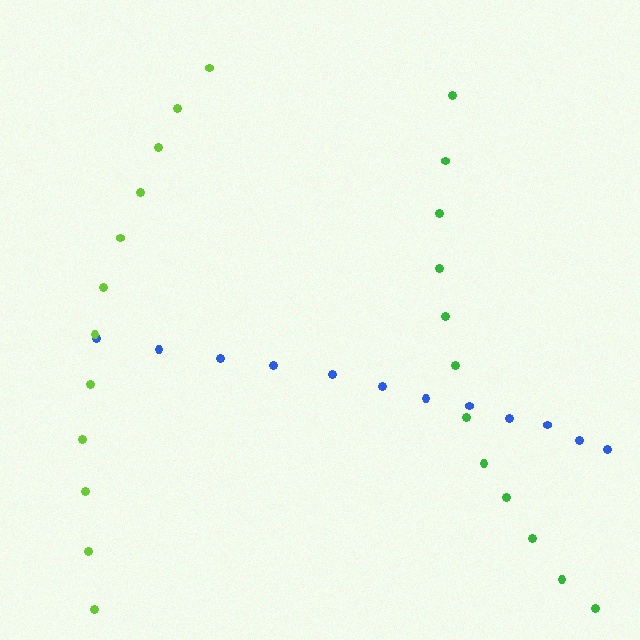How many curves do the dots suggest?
There are 3 distinct paths.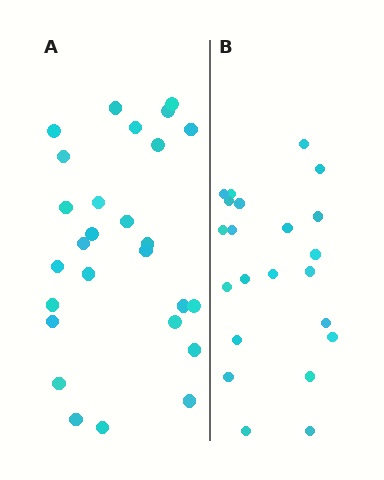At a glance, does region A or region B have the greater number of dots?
Region A (the left region) has more dots.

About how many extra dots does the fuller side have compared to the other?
Region A has about 5 more dots than region B.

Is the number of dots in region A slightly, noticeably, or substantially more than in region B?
Region A has only slightly more — the two regions are fairly close. The ratio is roughly 1.2 to 1.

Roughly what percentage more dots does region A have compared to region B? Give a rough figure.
About 25% more.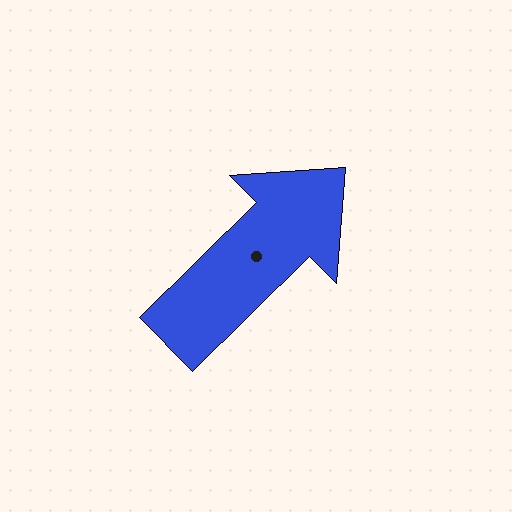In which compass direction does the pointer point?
Northeast.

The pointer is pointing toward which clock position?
Roughly 2 o'clock.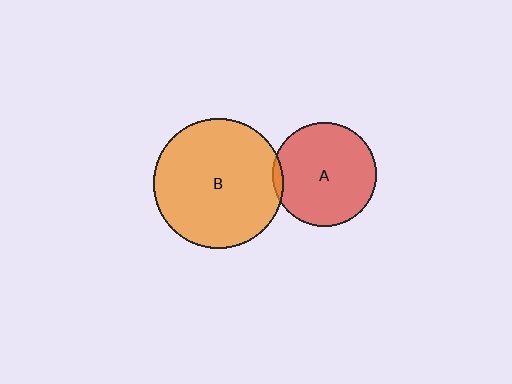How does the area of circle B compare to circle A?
Approximately 1.6 times.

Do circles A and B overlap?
Yes.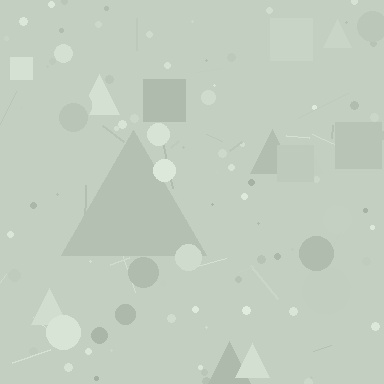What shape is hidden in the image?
A triangle is hidden in the image.